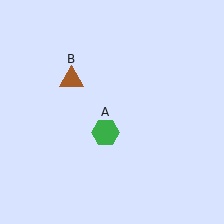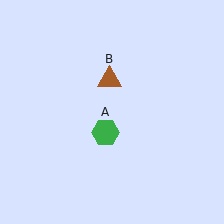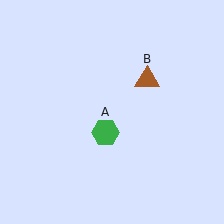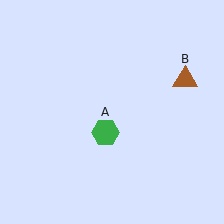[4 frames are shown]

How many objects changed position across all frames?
1 object changed position: brown triangle (object B).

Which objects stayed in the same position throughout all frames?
Green hexagon (object A) remained stationary.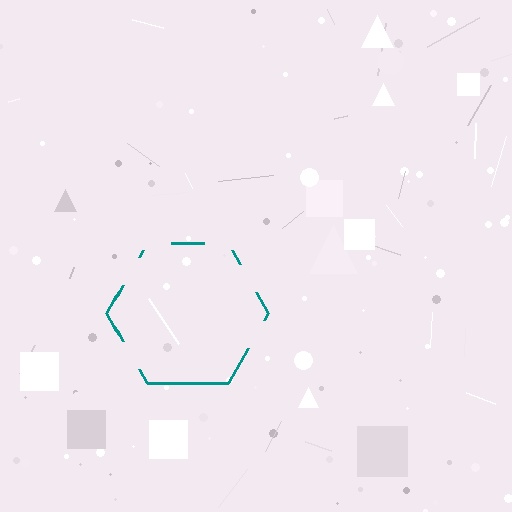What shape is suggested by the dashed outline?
The dashed outline suggests a hexagon.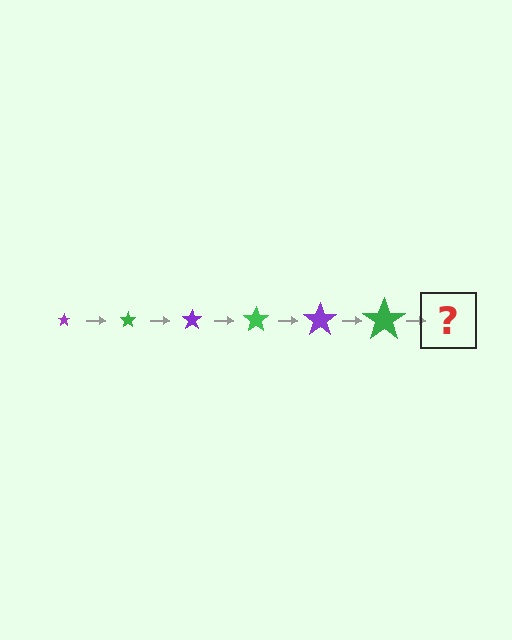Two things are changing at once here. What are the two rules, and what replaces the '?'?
The two rules are that the star grows larger each step and the color cycles through purple and green. The '?' should be a purple star, larger than the previous one.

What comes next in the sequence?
The next element should be a purple star, larger than the previous one.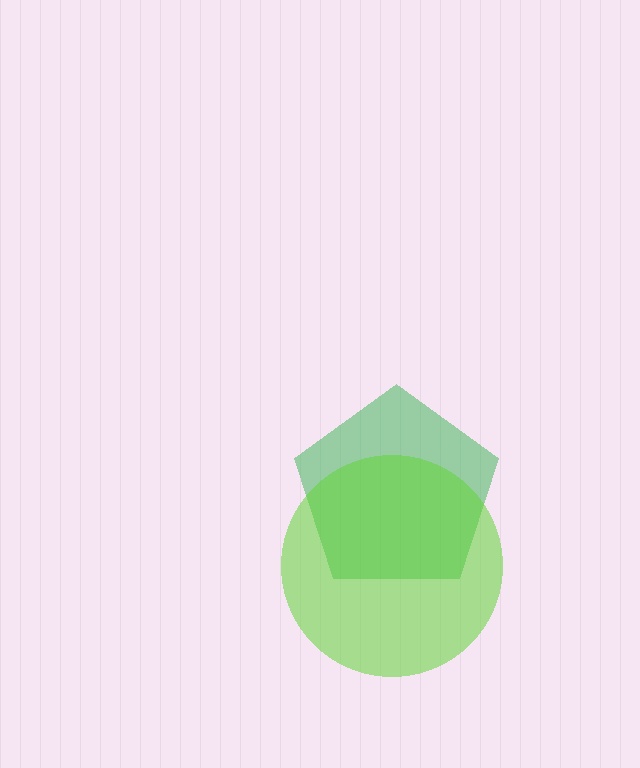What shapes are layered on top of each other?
The layered shapes are: a green pentagon, a lime circle.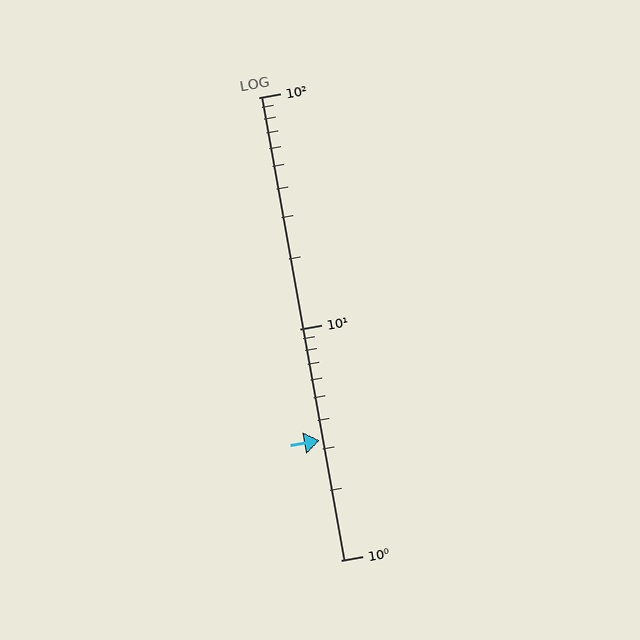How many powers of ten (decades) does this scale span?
The scale spans 2 decades, from 1 to 100.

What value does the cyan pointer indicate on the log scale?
The pointer indicates approximately 3.3.